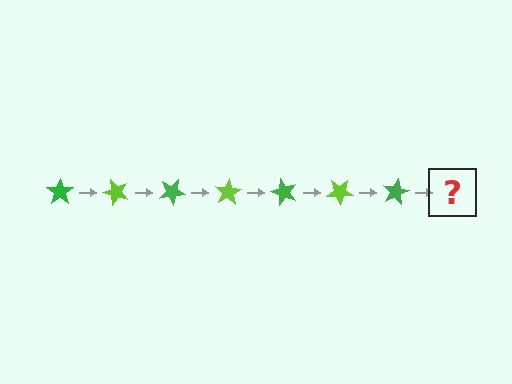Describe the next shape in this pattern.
It should be a lime star, rotated 350 degrees from the start.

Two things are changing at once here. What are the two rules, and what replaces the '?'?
The two rules are that it rotates 50 degrees each step and the color cycles through green and lime. The '?' should be a lime star, rotated 350 degrees from the start.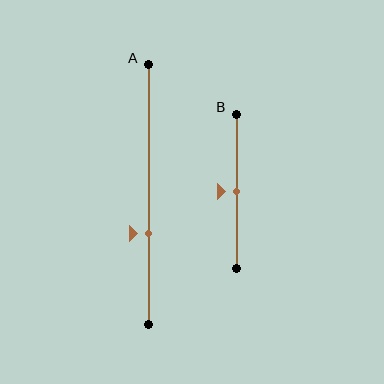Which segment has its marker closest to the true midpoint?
Segment B has its marker closest to the true midpoint.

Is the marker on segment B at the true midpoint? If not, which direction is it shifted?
Yes, the marker on segment B is at the true midpoint.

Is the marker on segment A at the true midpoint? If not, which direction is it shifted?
No, the marker on segment A is shifted downward by about 15% of the segment length.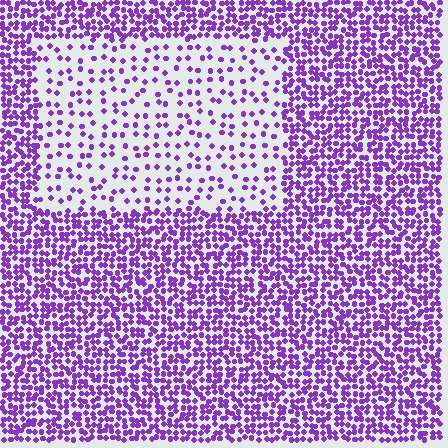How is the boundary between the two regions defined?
The boundary is defined by a change in element density (approximately 2.8x ratio). All elements are the same color, size, and shape.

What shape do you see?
I see a rectangle.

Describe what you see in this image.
The image contains small purple elements arranged at two different densities. A rectangle-shaped region is visible where the elements are less densely packed than the surrounding area.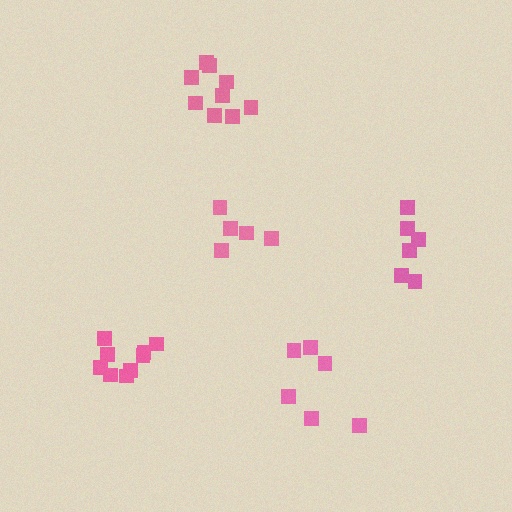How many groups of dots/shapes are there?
There are 5 groups.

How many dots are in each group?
Group 1: 9 dots, Group 2: 6 dots, Group 3: 9 dots, Group 4: 6 dots, Group 5: 5 dots (35 total).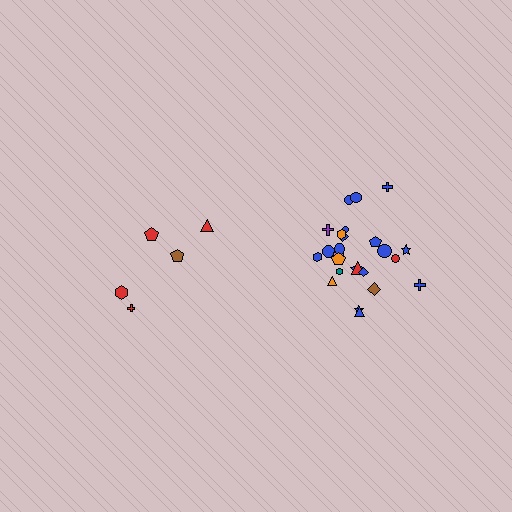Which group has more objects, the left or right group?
The right group.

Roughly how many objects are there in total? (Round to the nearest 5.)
Roughly 30 objects in total.